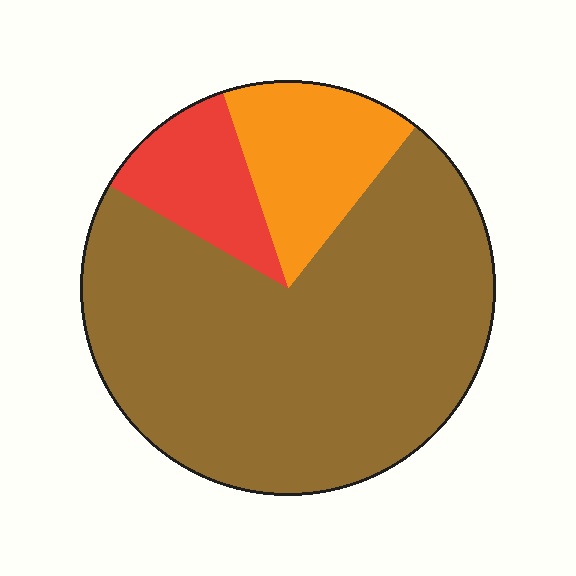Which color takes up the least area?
Red, at roughly 10%.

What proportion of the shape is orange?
Orange covers 16% of the shape.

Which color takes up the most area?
Brown, at roughly 75%.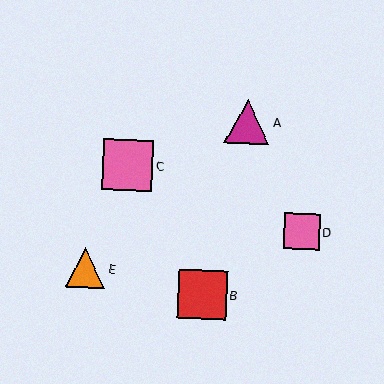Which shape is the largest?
The pink square (labeled C) is the largest.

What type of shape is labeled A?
Shape A is a magenta triangle.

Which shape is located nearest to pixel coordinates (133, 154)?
The pink square (labeled C) at (128, 165) is nearest to that location.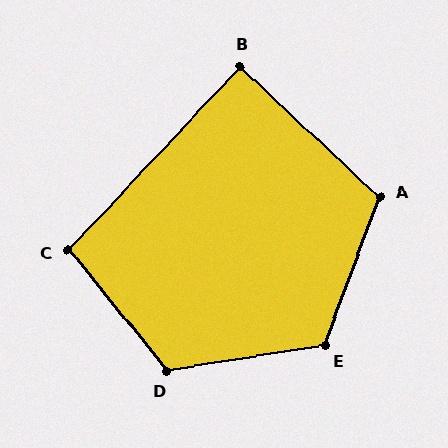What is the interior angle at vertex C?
Approximately 98 degrees (obtuse).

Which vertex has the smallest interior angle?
B, at approximately 90 degrees.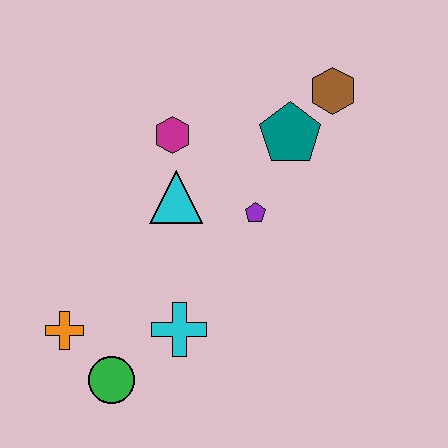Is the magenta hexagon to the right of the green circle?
Yes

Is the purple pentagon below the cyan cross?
No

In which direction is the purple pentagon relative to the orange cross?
The purple pentagon is to the right of the orange cross.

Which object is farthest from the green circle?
The brown hexagon is farthest from the green circle.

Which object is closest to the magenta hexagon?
The cyan triangle is closest to the magenta hexagon.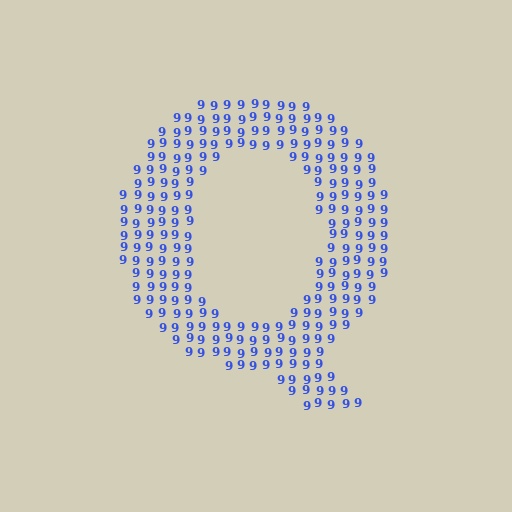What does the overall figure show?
The overall figure shows the letter Q.